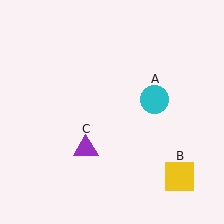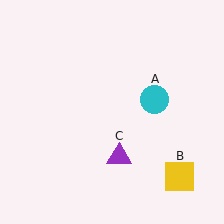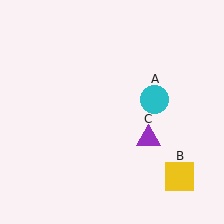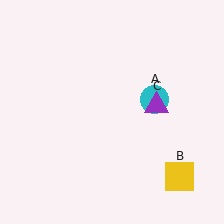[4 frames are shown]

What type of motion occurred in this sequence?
The purple triangle (object C) rotated counterclockwise around the center of the scene.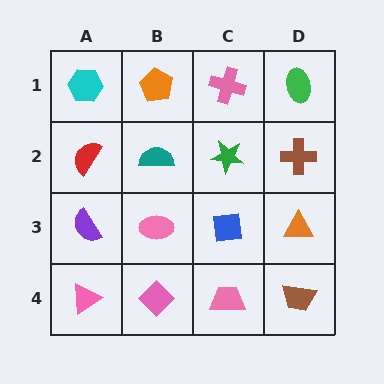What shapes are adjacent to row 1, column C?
A green star (row 2, column C), an orange pentagon (row 1, column B), a green ellipse (row 1, column D).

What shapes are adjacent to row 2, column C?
A pink cross (row 1, column C), a blue square (row 3, column C), a teal semicircle (row 2, column B), a brown cross (row 2, column D).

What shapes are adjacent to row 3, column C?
A green star (row 2, column C), a pink trapezoid (row 4, column C), a pink ellipse (row 3, column B), an orange triangle (row 3, column D).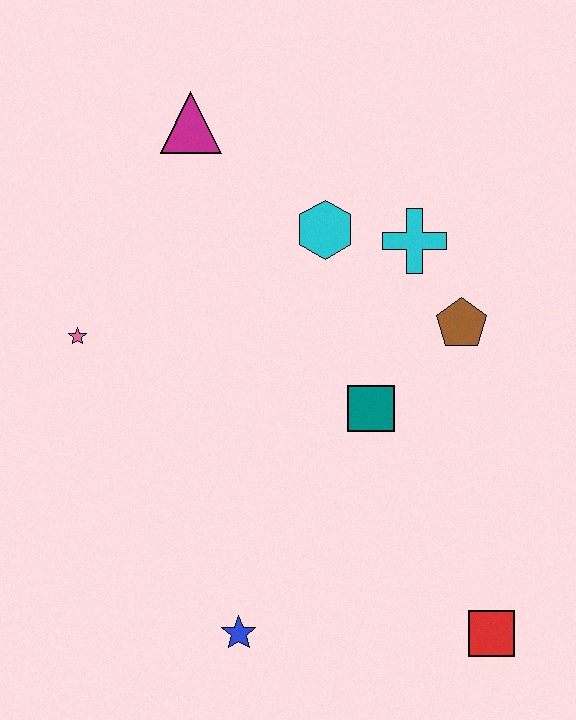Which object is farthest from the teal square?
The magenta triangle is farthest from the teal square.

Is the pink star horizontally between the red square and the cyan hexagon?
No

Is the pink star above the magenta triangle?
No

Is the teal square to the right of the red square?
No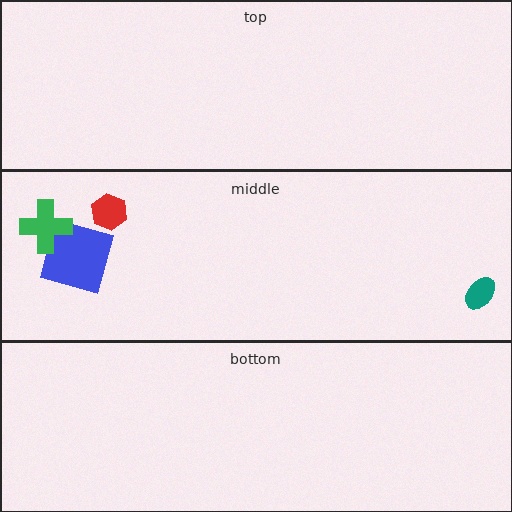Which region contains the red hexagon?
The middle region.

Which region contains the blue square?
The middle region.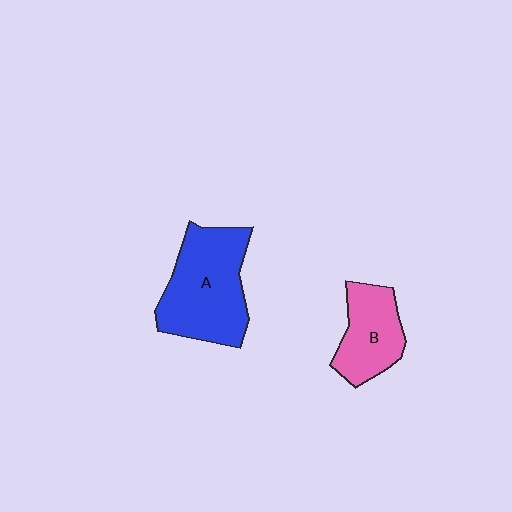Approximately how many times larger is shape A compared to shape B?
Approximately 1.7 times.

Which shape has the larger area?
Shape A (blue).